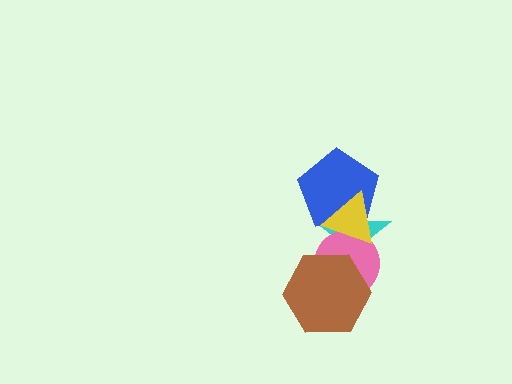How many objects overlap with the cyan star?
4 objects overlap with the cyan star.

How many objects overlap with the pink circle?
3 objects overlap with the pink circle.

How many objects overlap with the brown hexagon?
2 objects overlap with the brown hexagon.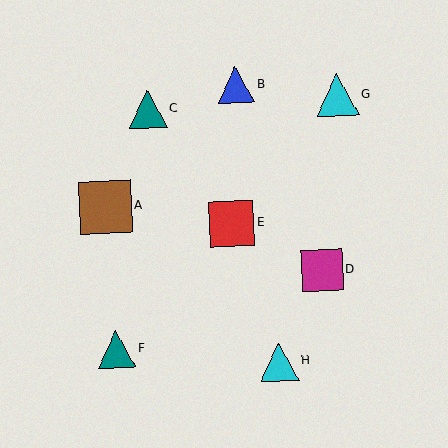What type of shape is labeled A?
Shape A is a brown square.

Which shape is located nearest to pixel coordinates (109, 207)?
The brown square (labeled A) at (105, 207) is nearest to that location.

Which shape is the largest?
The brown square (labeled A) is the largest.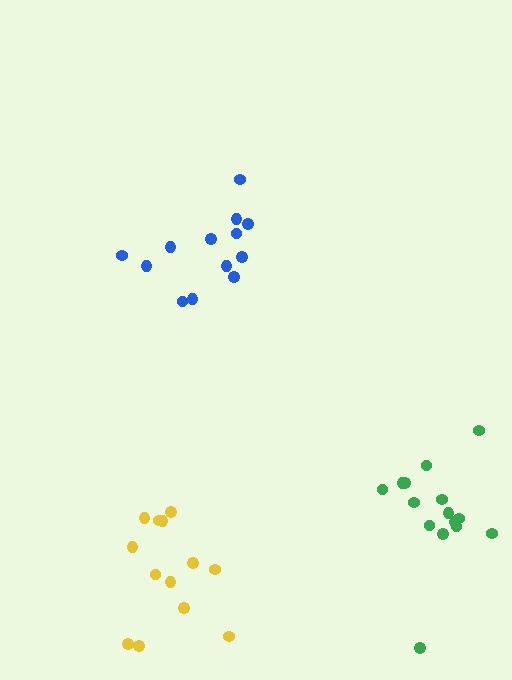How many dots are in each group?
Group 1: 13 dots, Group 2: 13 dots, Group 3: 15 dots (41 total).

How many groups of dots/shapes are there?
There are 3 groups.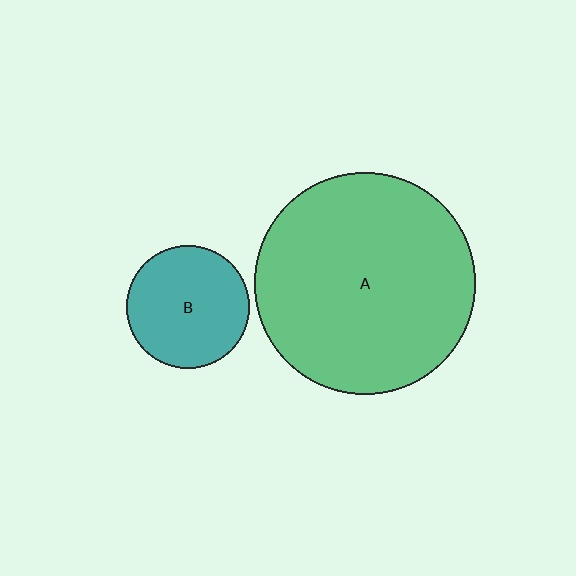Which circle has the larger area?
Circle A (green).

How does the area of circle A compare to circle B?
Approximately 3.2 times.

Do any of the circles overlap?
No, none of the circles overlap.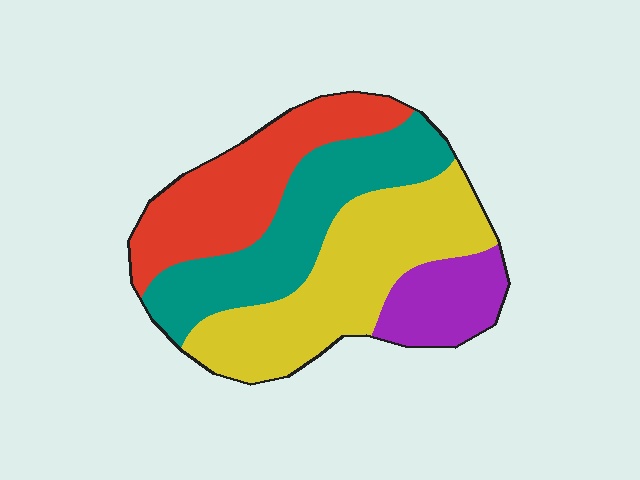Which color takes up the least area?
Purple, at roughly 15%.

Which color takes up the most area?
Yellow, at roughly 35%.